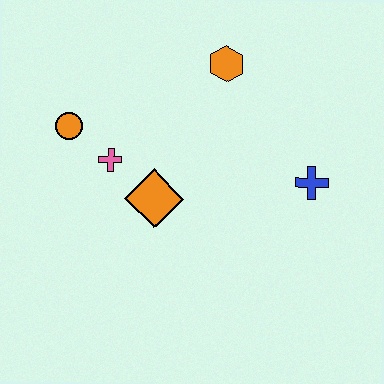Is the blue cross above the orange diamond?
Yes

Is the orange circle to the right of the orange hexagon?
No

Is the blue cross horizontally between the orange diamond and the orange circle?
No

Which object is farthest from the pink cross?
The blue cross is farthest from the pink cross.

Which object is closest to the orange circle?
The pink cross is closest to the orange circle.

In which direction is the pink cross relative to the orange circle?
The pink cross is to the right of the orange circle.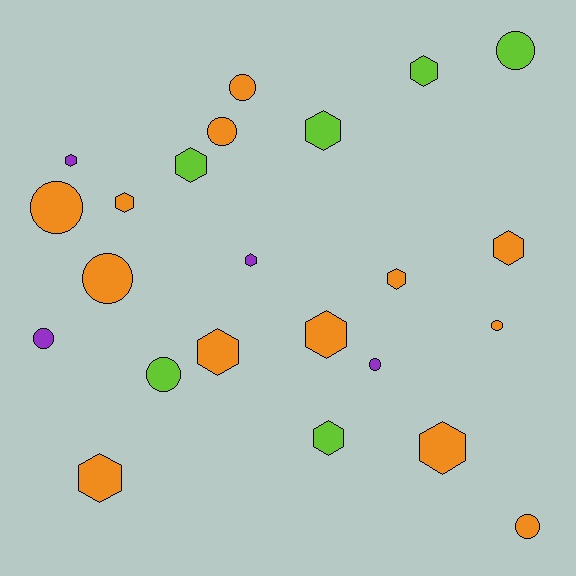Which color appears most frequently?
Orange, with 13 objects.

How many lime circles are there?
There are 2 lime circles.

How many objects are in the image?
There are 23 objects.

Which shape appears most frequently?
Hexagon, with 13 objects.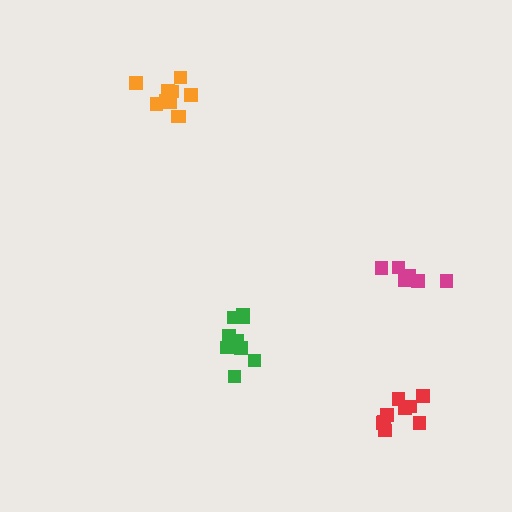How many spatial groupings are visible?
There are 4 spatial groupings.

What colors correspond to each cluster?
The clusters are colored: magenta, green, orange, red.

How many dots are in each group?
Group 1: 7 dots, Group 2: 9 dots, Group 3: 10 dots, Group 4: 10 dots (36 total).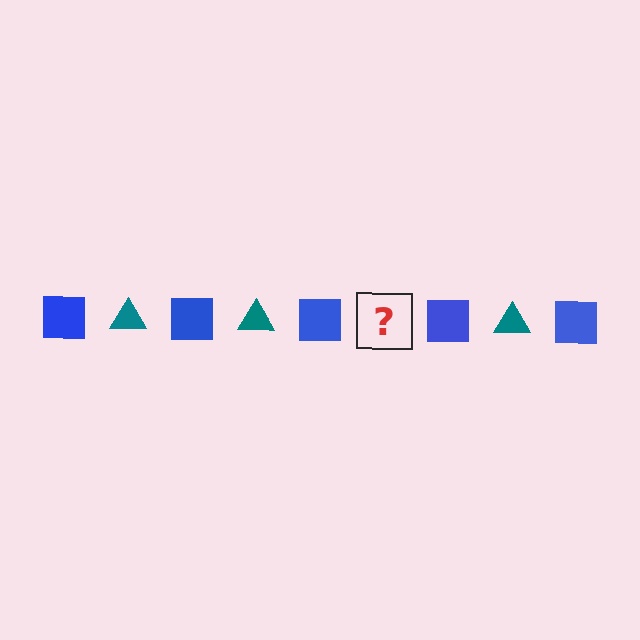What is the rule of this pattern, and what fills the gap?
The rule is that the pattern alternates between blue square and teal triangle. The gap should be filled with a teal triangle.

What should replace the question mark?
The question mark should be replaced with a teal triangle.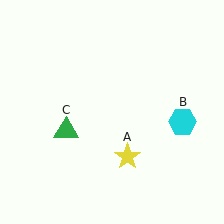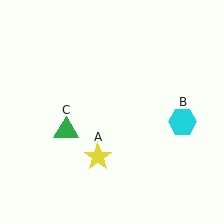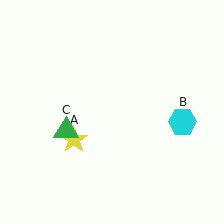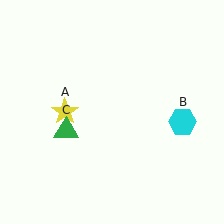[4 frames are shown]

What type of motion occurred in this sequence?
The yellow star (object A) rotated clockwise around the center of the scene.